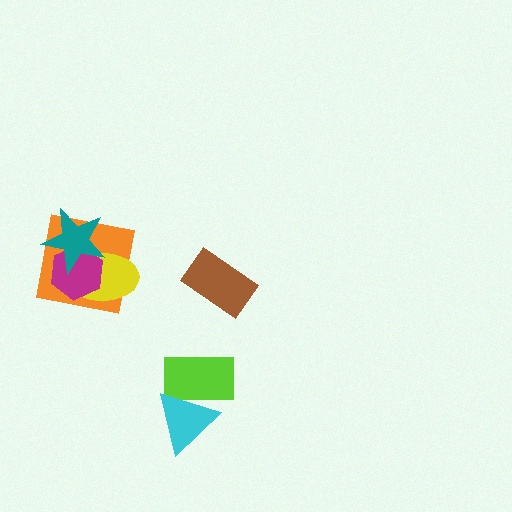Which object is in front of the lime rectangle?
The cyan triangle is in front of the lime rectangle.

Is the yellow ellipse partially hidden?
Yes, it is partially covered by another shape.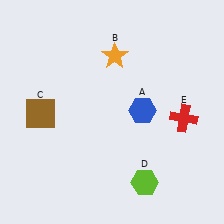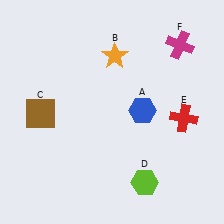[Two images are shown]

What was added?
A magenta cross (F) was added in Image 2.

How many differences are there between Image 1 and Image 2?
There is 1 difference between the two images.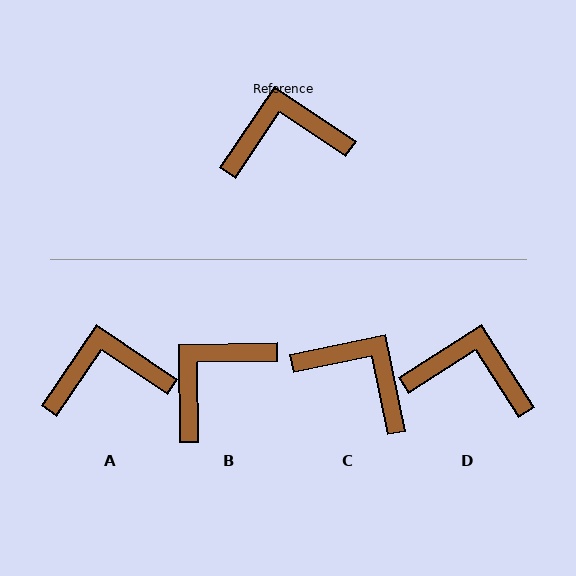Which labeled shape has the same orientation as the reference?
A.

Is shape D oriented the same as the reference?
No, it is off by about 23 degrees.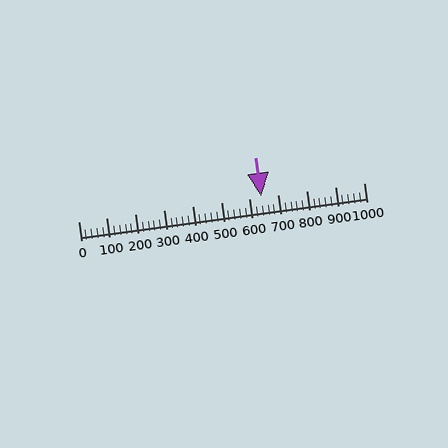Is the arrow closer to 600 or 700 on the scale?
The arrow is closer to 600.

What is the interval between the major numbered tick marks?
The major tick marks are spaced 100 units apart.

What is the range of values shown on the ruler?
The ruler shows values from 0 to 1000.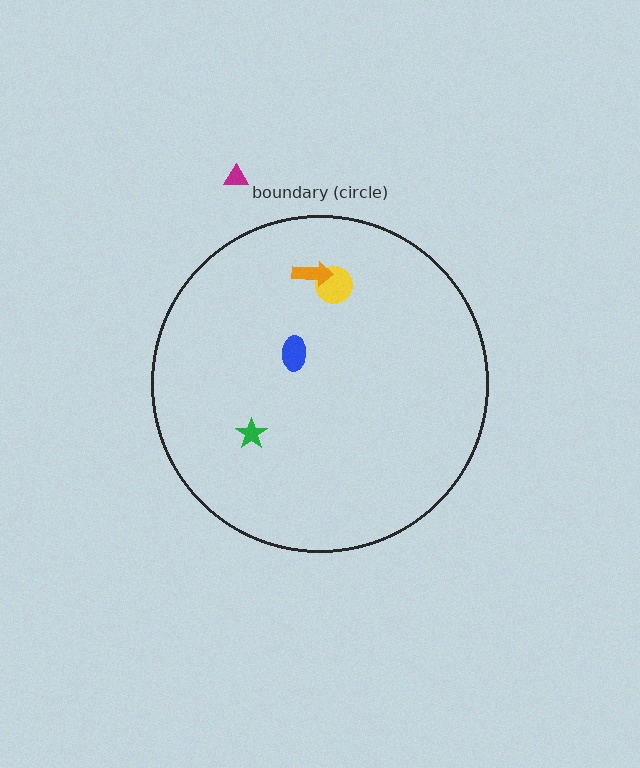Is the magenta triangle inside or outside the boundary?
Outside.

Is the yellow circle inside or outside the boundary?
Inside.